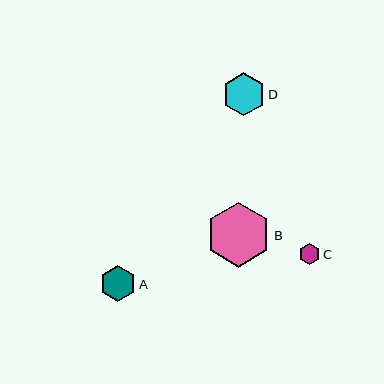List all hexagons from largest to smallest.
From largest to smallest: B, D, A, C.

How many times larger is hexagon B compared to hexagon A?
Hexagon B is approximately 1.8 times the size of hexagon A.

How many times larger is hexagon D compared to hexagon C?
Hexagon D is approximately 2.1 times the size of hexagon C.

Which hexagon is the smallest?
Hexagon C is the smallest with a size of approximately 20 pixels.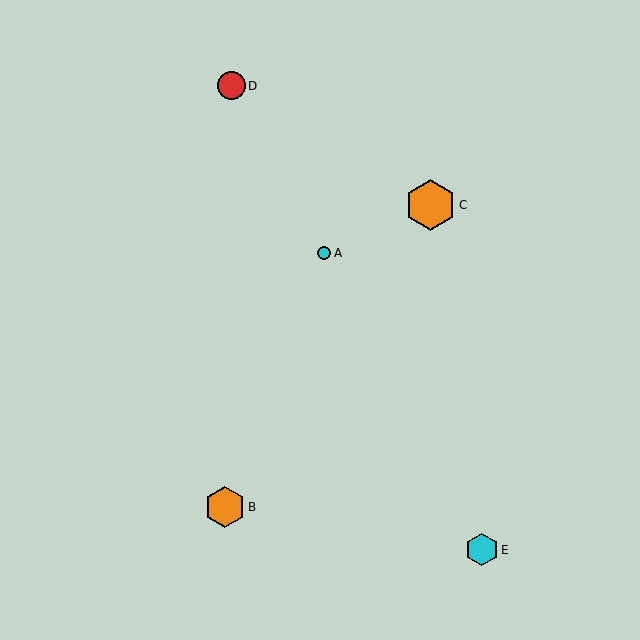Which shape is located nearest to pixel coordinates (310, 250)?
The cyan circle (labeled A) at (324, 253) is nearest to that location.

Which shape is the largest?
The orange hexagon (labeled C) is the largest.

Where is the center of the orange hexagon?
The center of the orange hexagon is at (431, 205).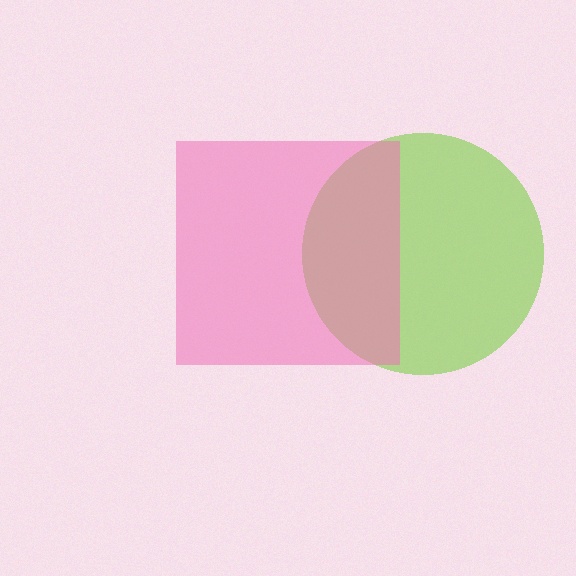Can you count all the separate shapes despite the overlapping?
Yes, there are 2 separate shapes.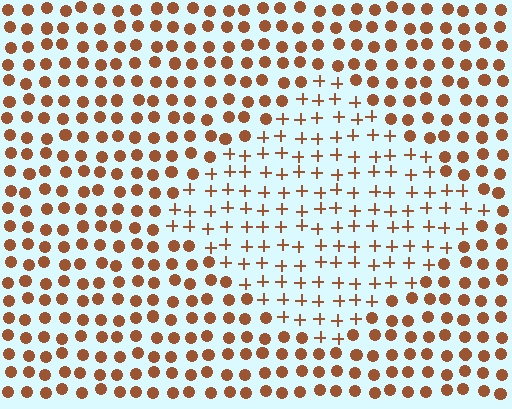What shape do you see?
I see a diamond.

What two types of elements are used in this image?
The image uses plus signs inside the diamond region and circles outside it.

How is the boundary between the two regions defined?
The boundary is defined by a change in element shape: plus signs inside vs. circles outside. All elements share the same color and spacing.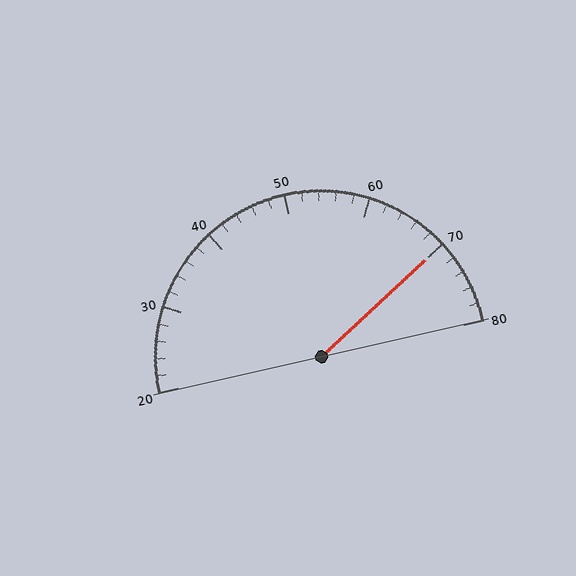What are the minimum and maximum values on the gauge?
The gauge ranges from 20 to 80.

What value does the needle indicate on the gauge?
The needle indicates approximately 70.